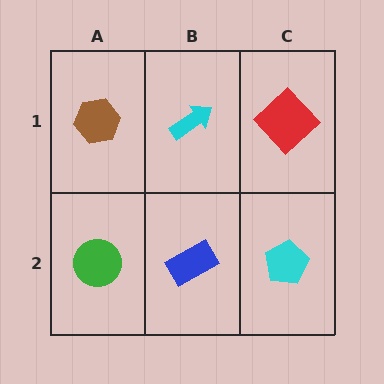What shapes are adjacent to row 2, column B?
A cyan arrow (row 1, column B), a green circle (row 2, column A), a cyan pentagon (row 2, column C).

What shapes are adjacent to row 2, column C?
A red diamond (row 1, column C), a blue rectangle (row 2, column B).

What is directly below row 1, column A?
A green circle.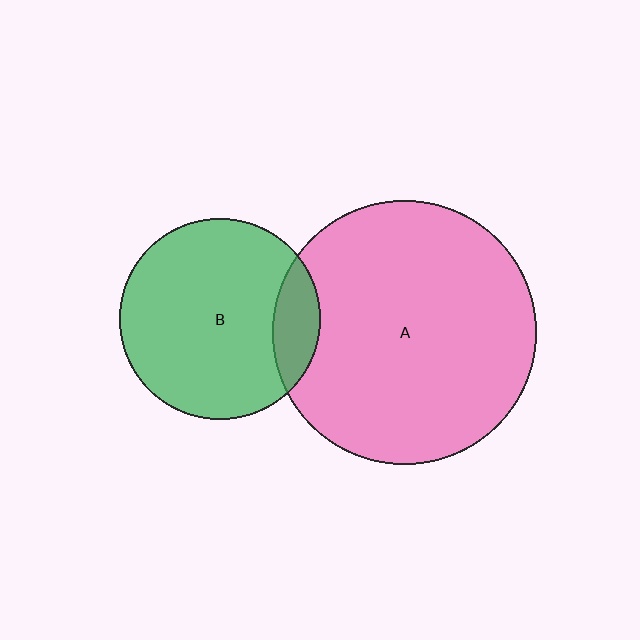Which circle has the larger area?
Circle A (pink).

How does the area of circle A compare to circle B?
Approximately 1.7 times.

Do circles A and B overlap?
Yes.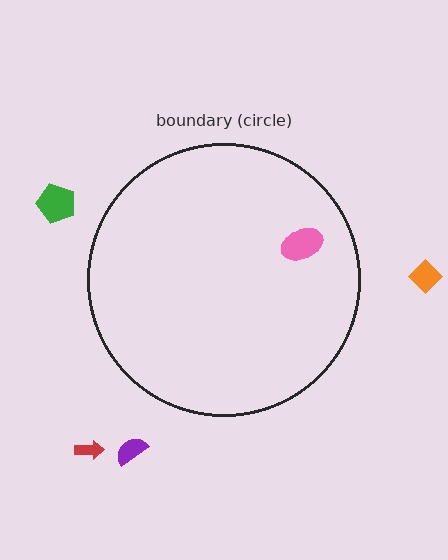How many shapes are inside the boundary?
1 inside, 4 outside.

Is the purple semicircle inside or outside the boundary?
Outside.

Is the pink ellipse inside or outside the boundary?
Inside.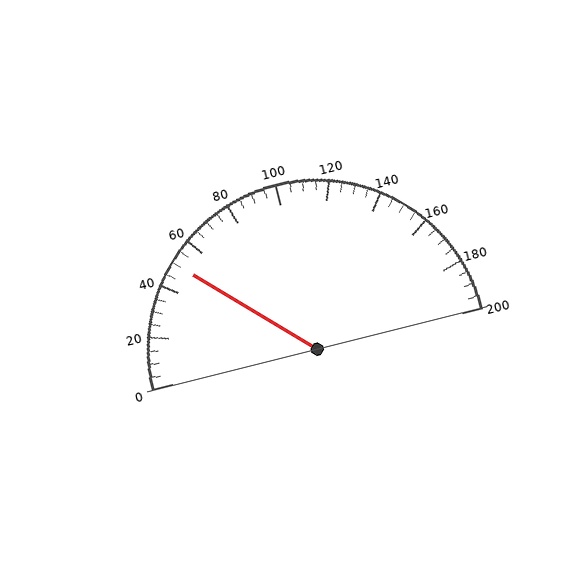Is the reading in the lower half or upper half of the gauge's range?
The reading is in the lower half of the range (0 to 200).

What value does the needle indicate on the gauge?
The needle indicates approximately 50.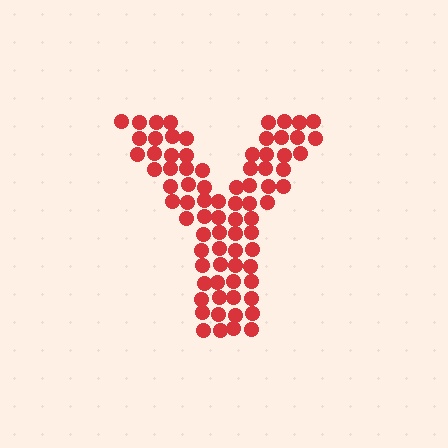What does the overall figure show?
The overall figure shows the letter Y.